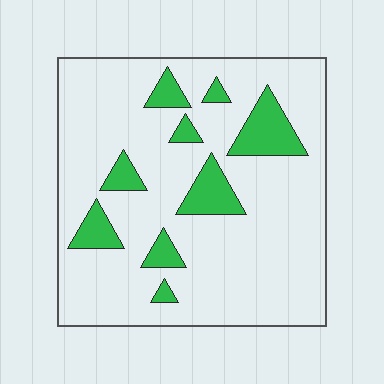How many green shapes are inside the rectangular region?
9.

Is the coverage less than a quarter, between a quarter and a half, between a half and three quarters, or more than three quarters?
Less than a quarter.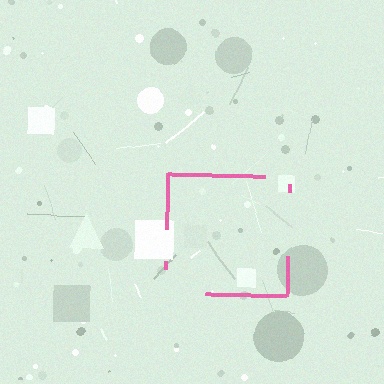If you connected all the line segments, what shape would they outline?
They would outline a square.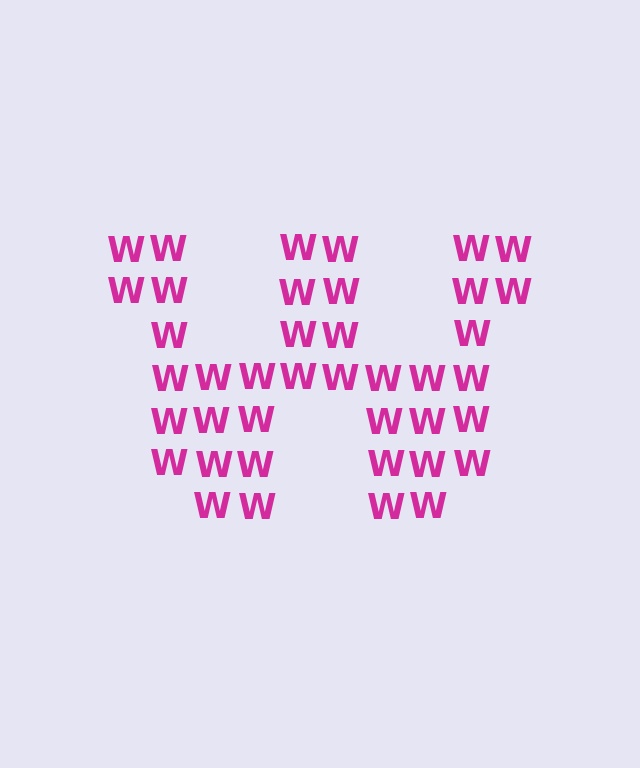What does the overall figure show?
The overall figure shows the letter W.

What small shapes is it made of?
It is made of small letter W's.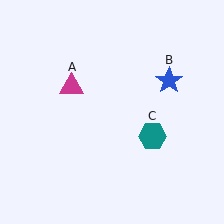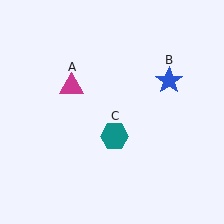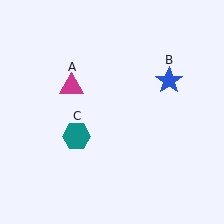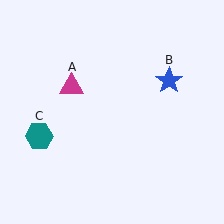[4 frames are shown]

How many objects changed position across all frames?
1 object changed position: teal hexagon (object C).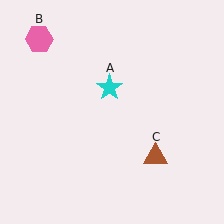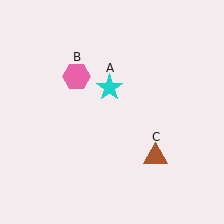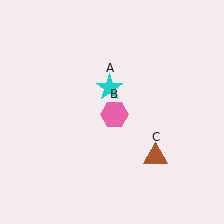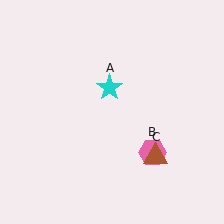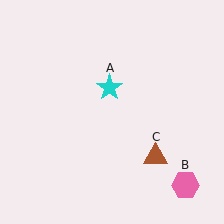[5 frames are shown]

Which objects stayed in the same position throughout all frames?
Cyan star (object A) and brown triangle (object C) remained stationary.